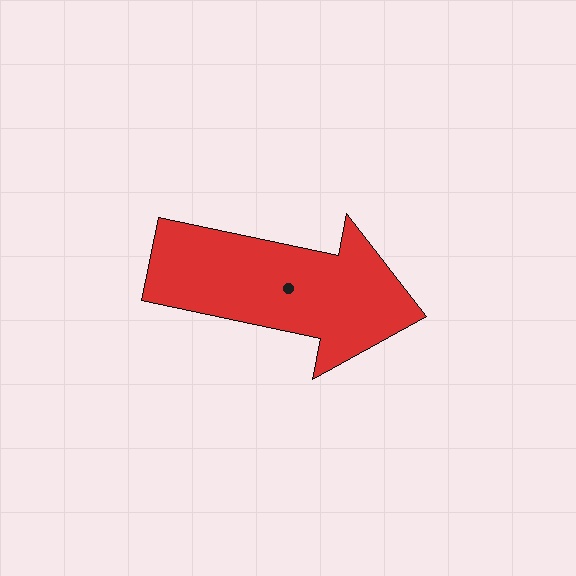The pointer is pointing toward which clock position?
Roughly 3 o'clock.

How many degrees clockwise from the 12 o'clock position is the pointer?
Approximately 102 degrees.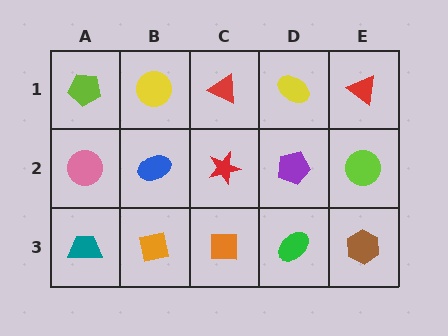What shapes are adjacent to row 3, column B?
A blue ellipse (row 2, column B), a teal trapezoid (row 3, column A), an orange square (row 3, column C).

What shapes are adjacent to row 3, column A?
A pink circle (row 2, column A), an orange square (row 3, column B).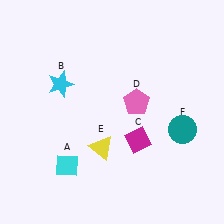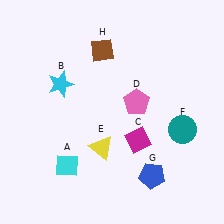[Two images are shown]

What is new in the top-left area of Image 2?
A brown diamond (H) was added in the top-left area of Image 2.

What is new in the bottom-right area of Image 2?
A blue pentagon (G) was added in the bottom-right area of Image 2.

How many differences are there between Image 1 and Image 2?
There are 2 differences between the two images.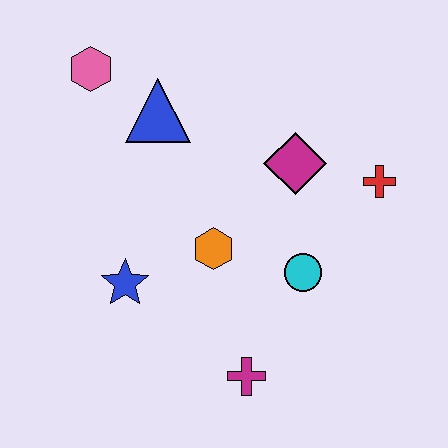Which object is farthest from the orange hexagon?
The pink hexagon is farthest from the orange hexagon.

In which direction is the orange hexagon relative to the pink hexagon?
The orange hexagon is below the pink hexagon.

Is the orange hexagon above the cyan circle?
Yes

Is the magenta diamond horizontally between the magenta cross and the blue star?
No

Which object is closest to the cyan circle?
The orange hexagon is closest to the cyan circle.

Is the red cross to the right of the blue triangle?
Yes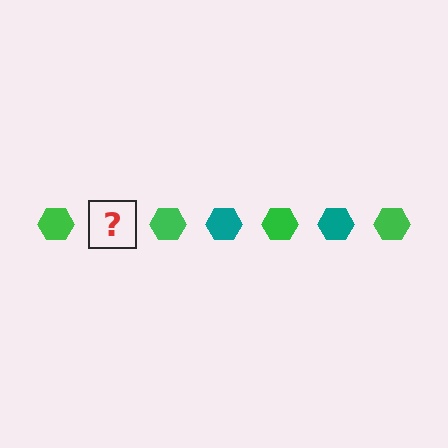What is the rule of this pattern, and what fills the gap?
The rule is that the pattern cycles through green, teal hexagons. The gap should be filled with a teal hexagon.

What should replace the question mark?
The question mark should be replaced with a teal hexagon.